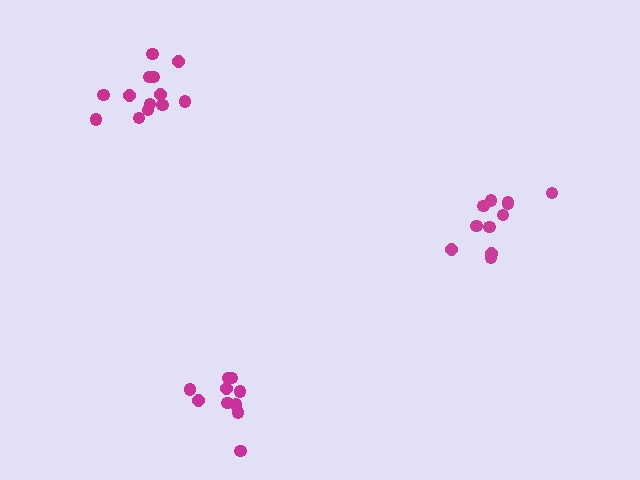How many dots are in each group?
Group 1: 13 dots, Group 2: 11 dots, Group 3: 10 dots (34 total).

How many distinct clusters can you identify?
There are 3 distinct clusters.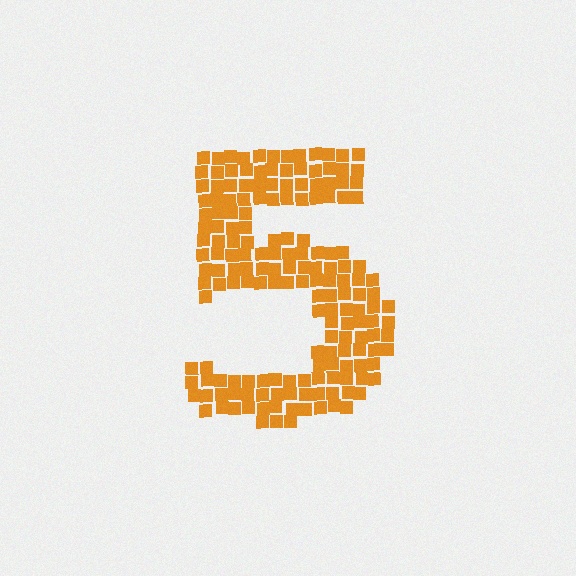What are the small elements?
The small elements are squares.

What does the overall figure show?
The overall figure shows the digit 5.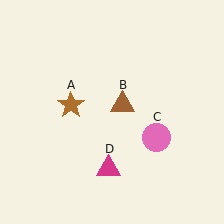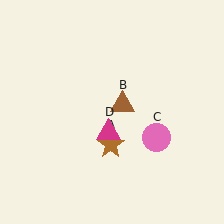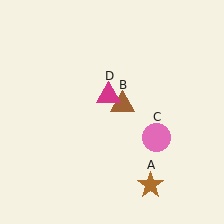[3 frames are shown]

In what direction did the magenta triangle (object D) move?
The magenta triangle (object D) moved up.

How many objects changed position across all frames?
2 objects changed position: brown star (object A), magenta triangle (object D).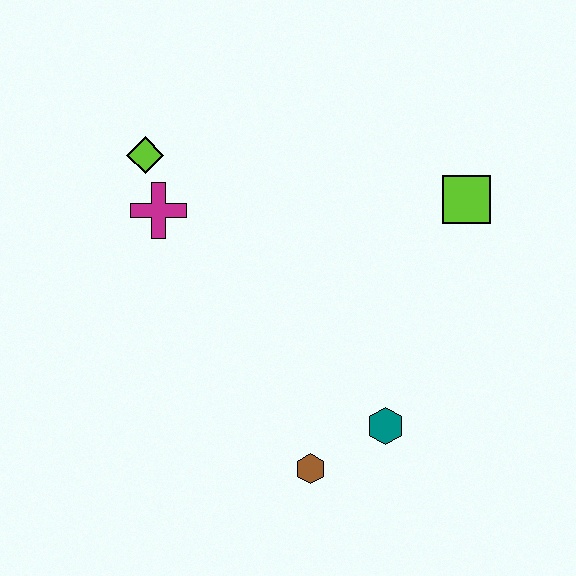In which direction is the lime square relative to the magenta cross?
The lime square is to the right of the magenta cross.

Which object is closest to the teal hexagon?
The brown hexagon is closest to the teal hexagon.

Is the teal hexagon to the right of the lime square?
No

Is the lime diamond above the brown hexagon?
Yes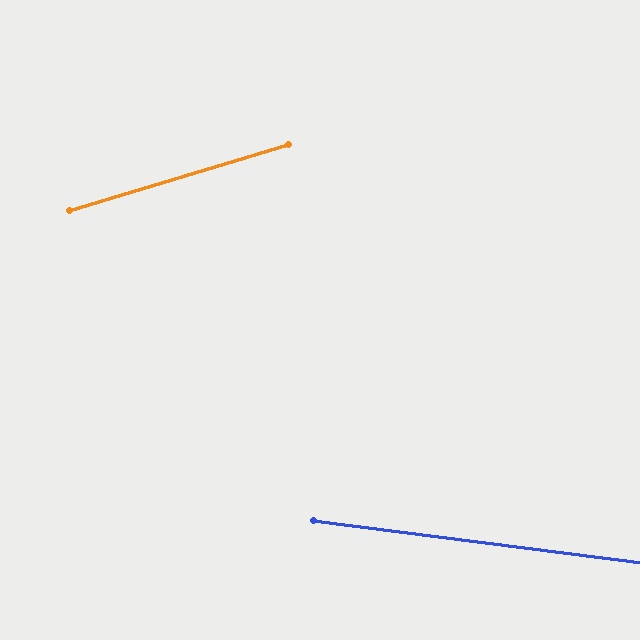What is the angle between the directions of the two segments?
Approximately 24 degrees.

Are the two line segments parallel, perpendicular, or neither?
Neither parallel nor perpendicular — they differ by about 24°.